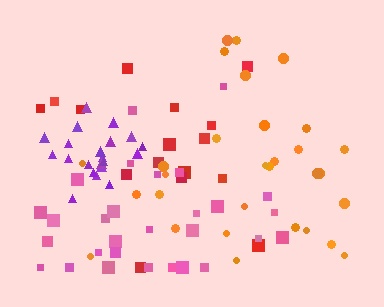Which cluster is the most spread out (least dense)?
Red.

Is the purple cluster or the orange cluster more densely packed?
Purple.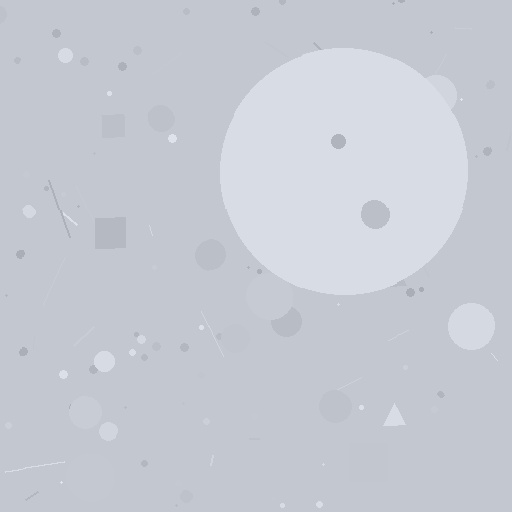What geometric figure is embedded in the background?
A circle is embedded in the background.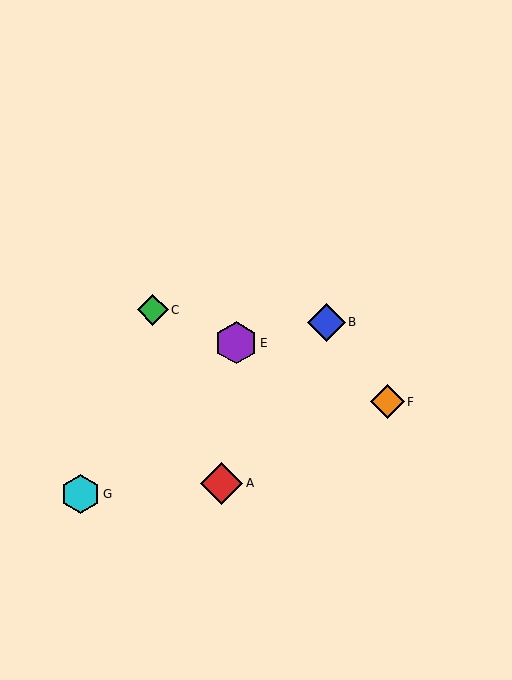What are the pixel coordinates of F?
Object F is at (387, 402).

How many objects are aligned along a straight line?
4 objects (C, D, E, F) are aligned along a straight line.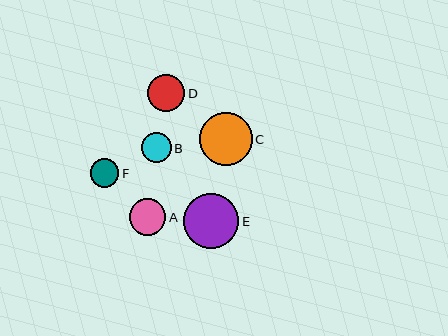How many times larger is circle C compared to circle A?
Circle C is approximately 1.4 times the size of circle A.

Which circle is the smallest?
Circle F is the smallest with a size of approximately 28 pixels.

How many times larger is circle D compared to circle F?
Circle D is approximately 1.3 times the size of circle F.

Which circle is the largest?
Circle E is the largest with a size of approximately 55 pixels.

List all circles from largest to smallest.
From largest to smallest: E, C, D, A, B, F.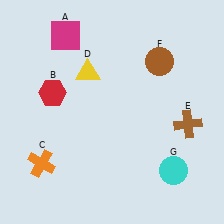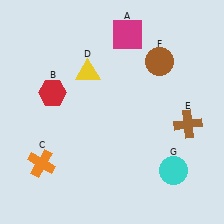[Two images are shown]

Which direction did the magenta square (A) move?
The magenta square (A) moved right.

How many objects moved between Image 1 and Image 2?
1 object moved between the two images.